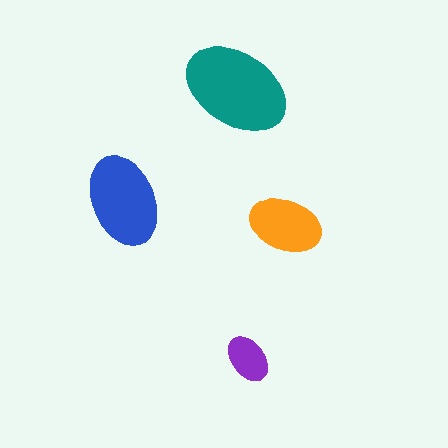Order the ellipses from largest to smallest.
the teal one, the blue one, the orange one, the purple one.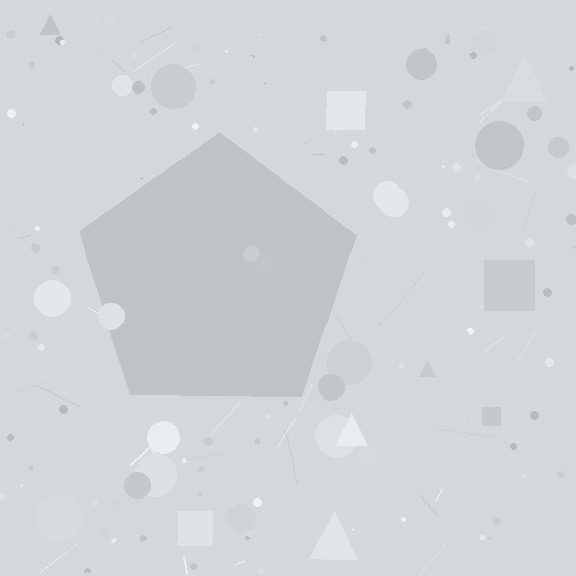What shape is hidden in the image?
A pentagon is hidden in the image.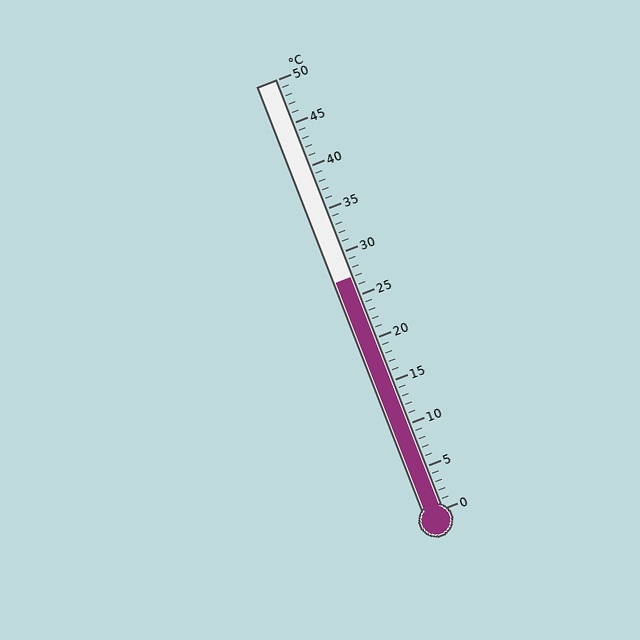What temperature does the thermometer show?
The thermometer shows approximately 27°C.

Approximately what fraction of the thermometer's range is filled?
The thermometer is filled to approximately 55% of its range.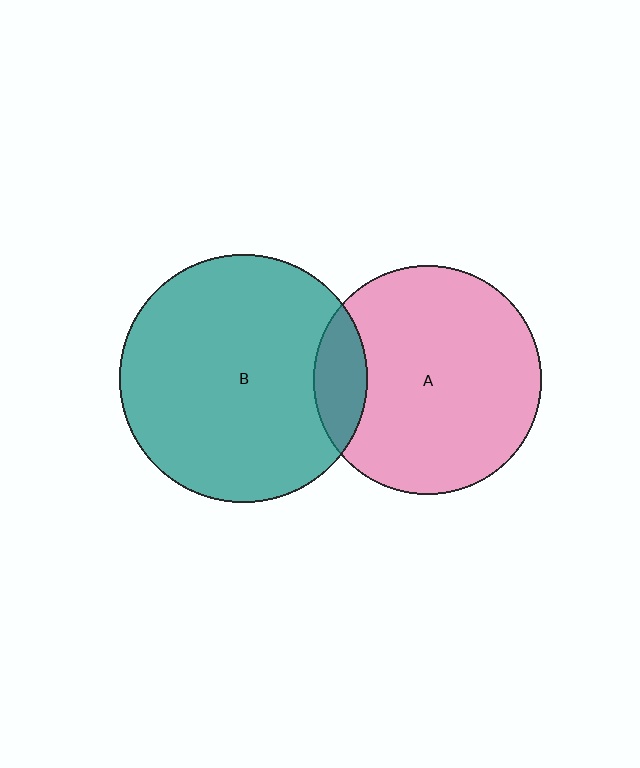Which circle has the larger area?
Circle B (teal).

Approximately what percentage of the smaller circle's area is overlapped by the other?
Approximately 15%.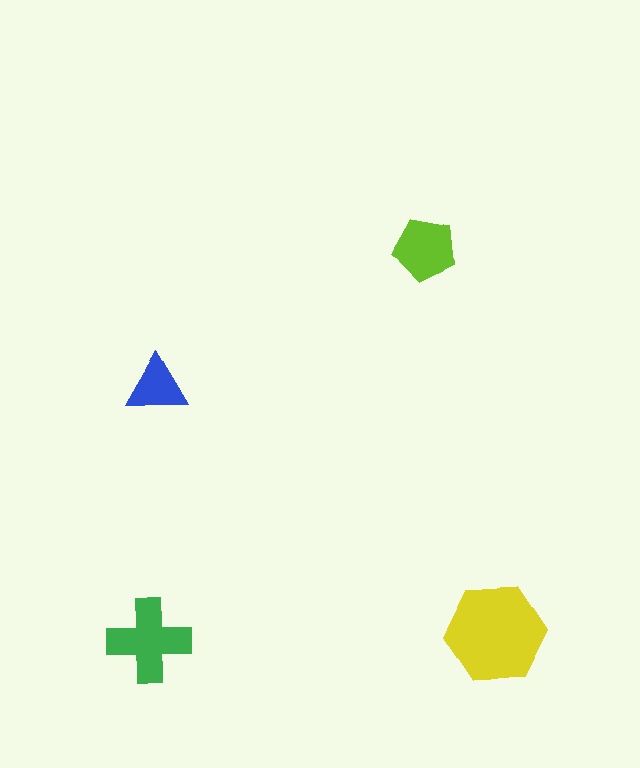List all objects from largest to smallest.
The yellow hexagon, the green cross, the lime pentagon, the blue triangle.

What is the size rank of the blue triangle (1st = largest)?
4th.